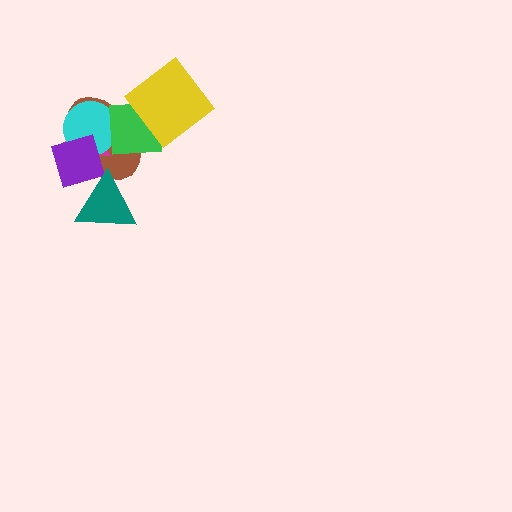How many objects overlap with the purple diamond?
4 objects overlap with the purple diamond.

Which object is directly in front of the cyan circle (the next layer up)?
The green square is directly in front of the cyan circle.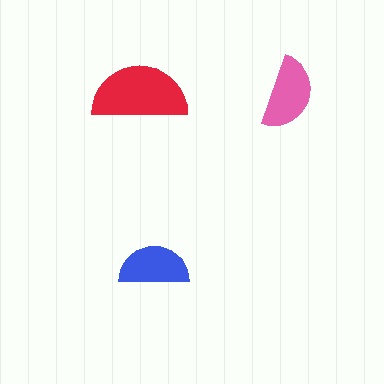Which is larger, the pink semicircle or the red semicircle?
The red one.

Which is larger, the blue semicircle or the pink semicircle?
The pink one.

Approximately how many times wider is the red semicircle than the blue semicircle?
About 1.5 times wider.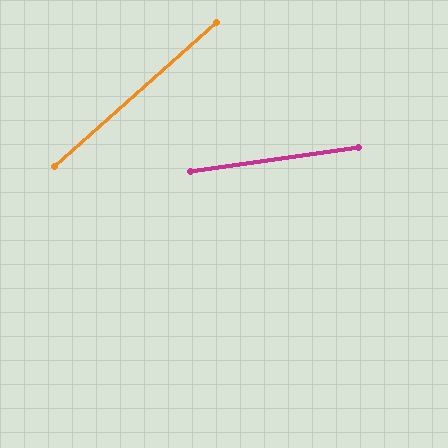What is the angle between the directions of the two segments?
Approximately 34 degrees.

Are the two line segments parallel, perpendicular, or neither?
Neither parallel nor perpendicular — they differ by about 34°.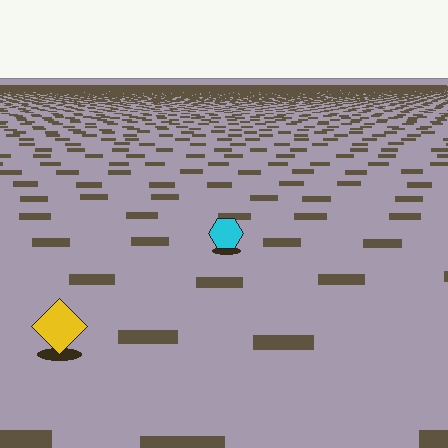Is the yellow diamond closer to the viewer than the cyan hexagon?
Yes. The yellow diamond is closer — you can tell from the texture gradient: the ground texture is coarser near it.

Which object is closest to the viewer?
The yellow diamond is closest. The texture marks near it are larger and more spread out.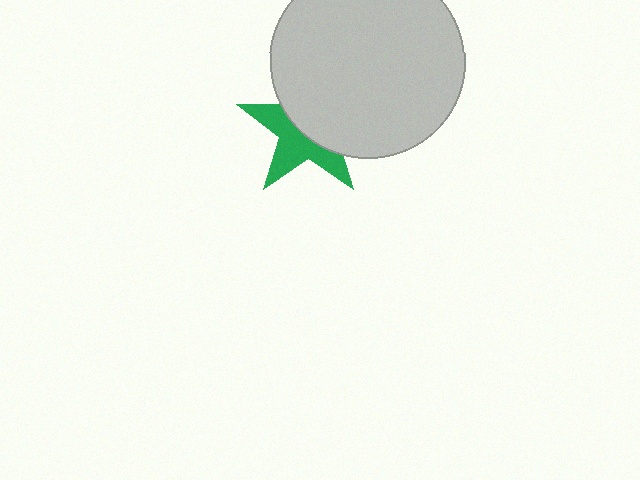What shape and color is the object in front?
The object in front is a light gray circle.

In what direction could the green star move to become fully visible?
The green star could move toward the lower-left. That would shift it out from behind the light gray circle entirely.